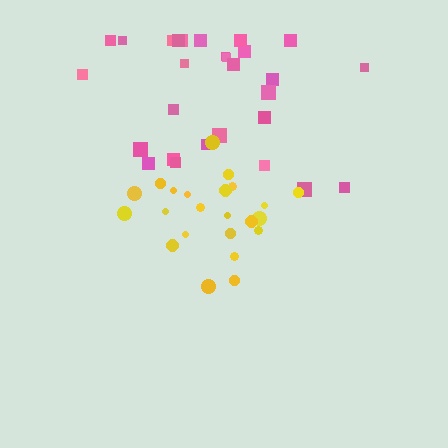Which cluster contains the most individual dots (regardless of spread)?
Pink (30).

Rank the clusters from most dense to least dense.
yellow, pink.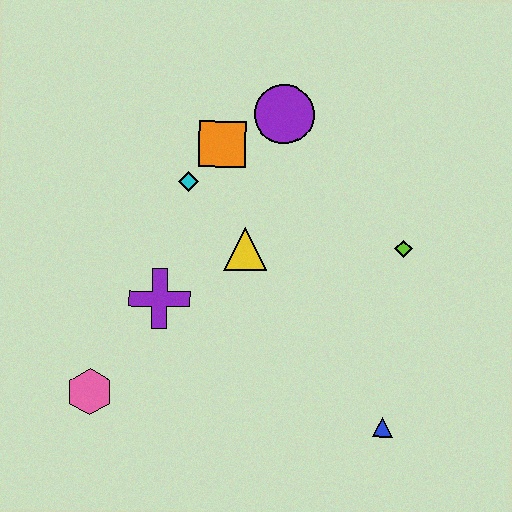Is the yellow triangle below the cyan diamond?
Yes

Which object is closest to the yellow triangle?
The cyan diamond is closest to the yellow triangle.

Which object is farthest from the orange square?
The blue triangle is farthest from the orange square.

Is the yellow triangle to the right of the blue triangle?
No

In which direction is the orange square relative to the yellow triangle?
The orange square is above the yellow triangle.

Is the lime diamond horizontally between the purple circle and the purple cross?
No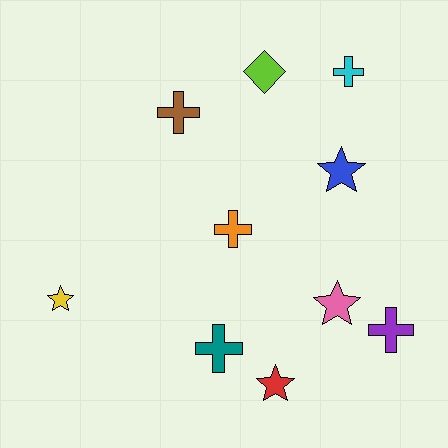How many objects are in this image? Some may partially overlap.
There are 10 objects.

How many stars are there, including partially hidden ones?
There are 4 stars.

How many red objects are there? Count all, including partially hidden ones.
There is 1 red object.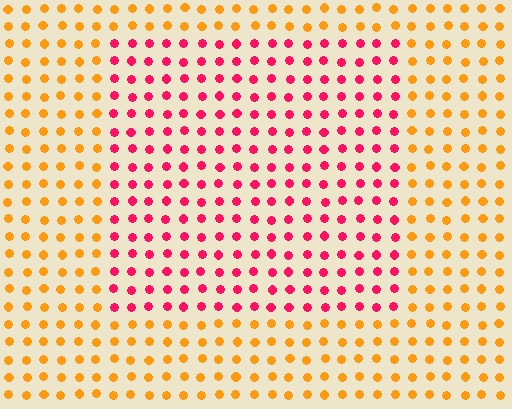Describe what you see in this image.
The image is filled with small orange elements in a uniform arrangement. A rectangle-shaped region is visible where the elements are tinted to a slightly different hue, forming a subtle color boundary.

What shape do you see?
I see a rectangle.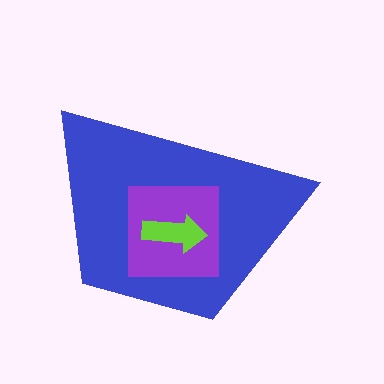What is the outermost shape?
The blue trapezoid.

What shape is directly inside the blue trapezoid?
The purple square.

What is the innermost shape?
The lime arrow.